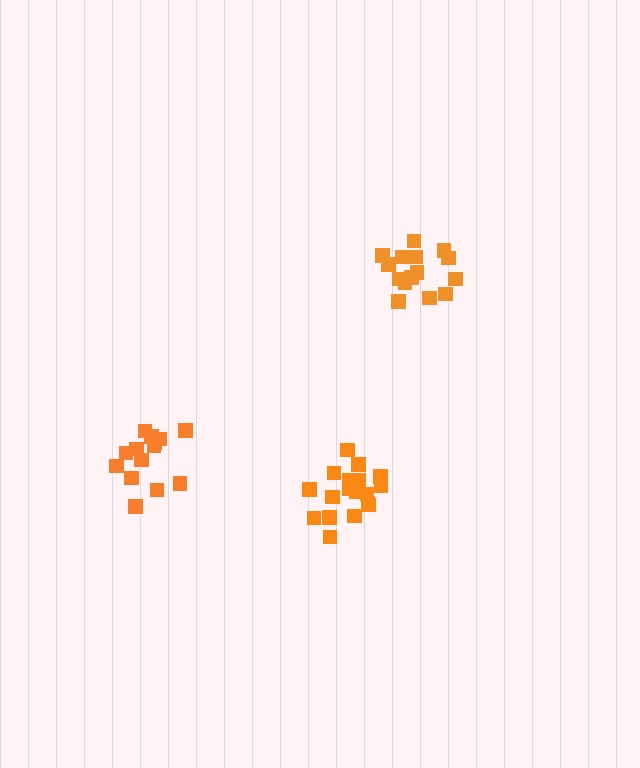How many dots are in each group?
Group 1: 15 dots, Group 2: 19 dots, Group 3: 14 dots (48 total).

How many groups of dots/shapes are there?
There are 3 groups.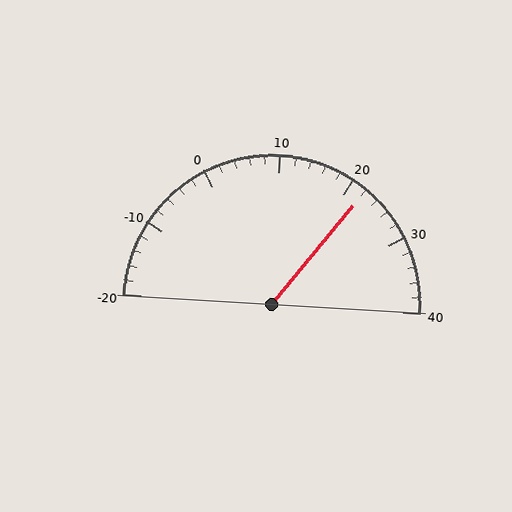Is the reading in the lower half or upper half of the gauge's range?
The reading is in the upper half of the range (-20 to 40).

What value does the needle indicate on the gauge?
The needle indicates approximately 22.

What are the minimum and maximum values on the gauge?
The gauge ranges from -20 to 40.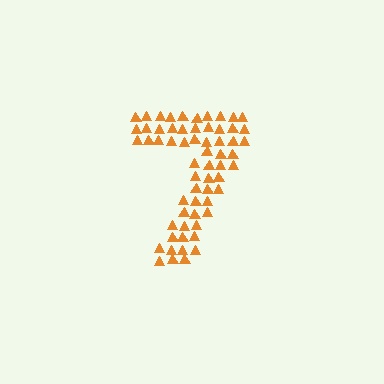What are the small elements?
The small elements are triangles.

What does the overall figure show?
The overall figure shows the digit 7.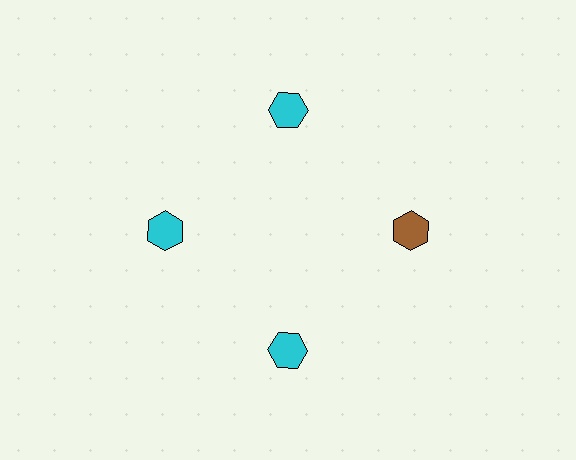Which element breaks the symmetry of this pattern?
The brown hexagon at roughly the 3 o'clock position breaks the symmetry. All other shapes are cyan hexagons.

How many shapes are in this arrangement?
There are 4 shapes arranged in a ring pattern.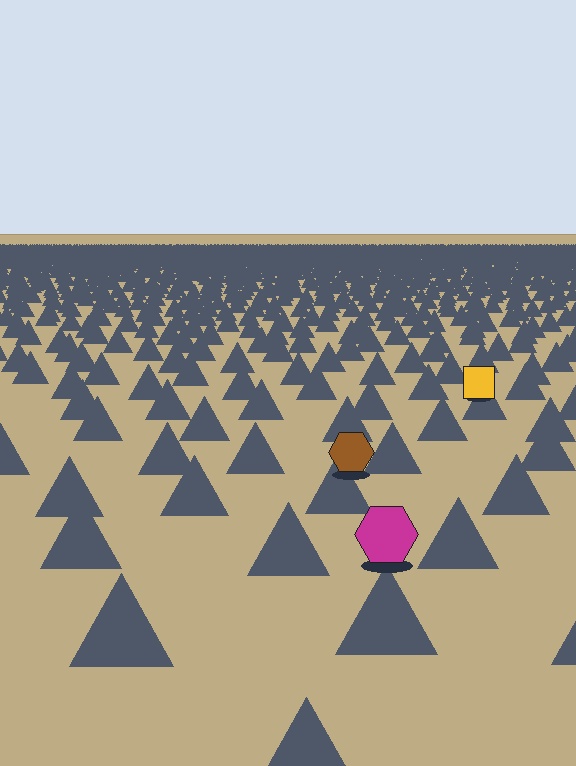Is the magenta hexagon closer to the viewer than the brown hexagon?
Yes. The magenta hexagon is closer — you can tell from the texture gradient: the ground texture is coarser near it.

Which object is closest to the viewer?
The magenta hexagon is closest. The texture marks near it are larger and more spread out.